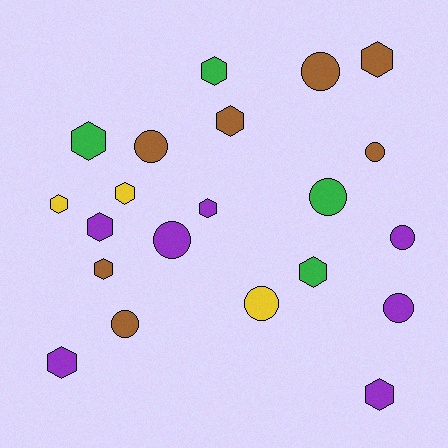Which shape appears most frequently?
Hexagon, with 12 objects.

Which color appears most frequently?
Purple, with 7 objects.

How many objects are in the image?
There are 21 objects.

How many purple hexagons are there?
There are 4 purple hexagons.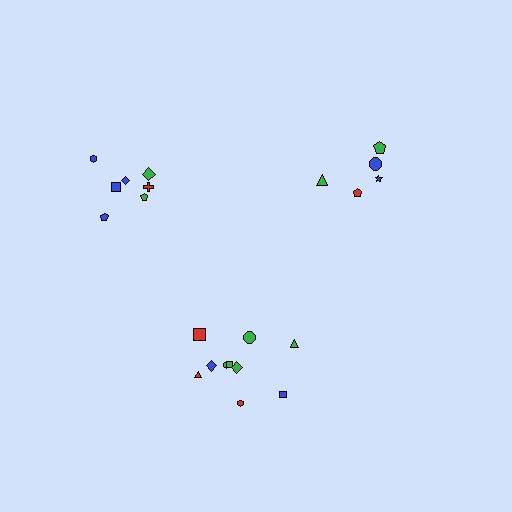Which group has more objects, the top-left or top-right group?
The top-left group.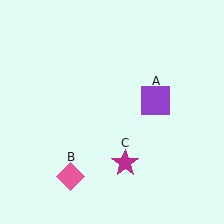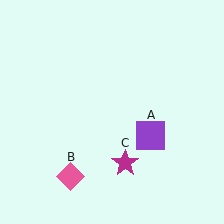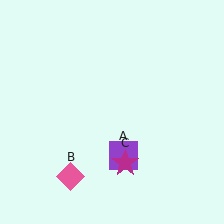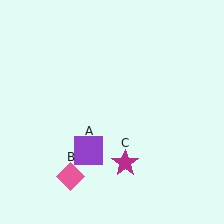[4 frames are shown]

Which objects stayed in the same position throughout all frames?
Pink diamond (object B) and magenta star (object C) remained stationary.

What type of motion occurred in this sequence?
The purple square (object A) rotated clockwise around the center of the scene.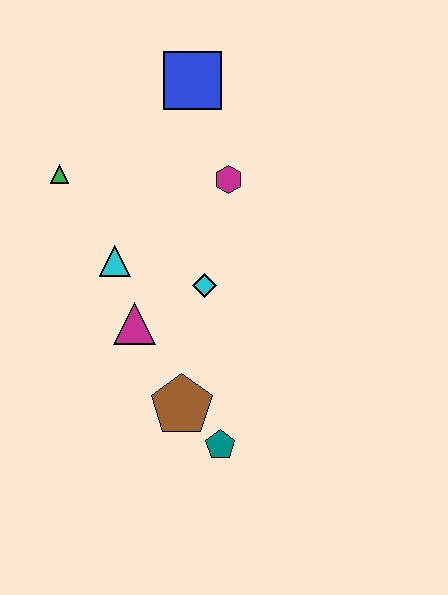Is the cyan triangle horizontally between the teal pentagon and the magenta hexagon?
No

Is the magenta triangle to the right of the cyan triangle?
Yes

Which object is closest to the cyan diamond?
The magenta triangle is closest to the cyan diamond.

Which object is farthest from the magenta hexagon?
The teal pentagon is farthest from the magenta hexagon.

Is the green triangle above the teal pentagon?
Yes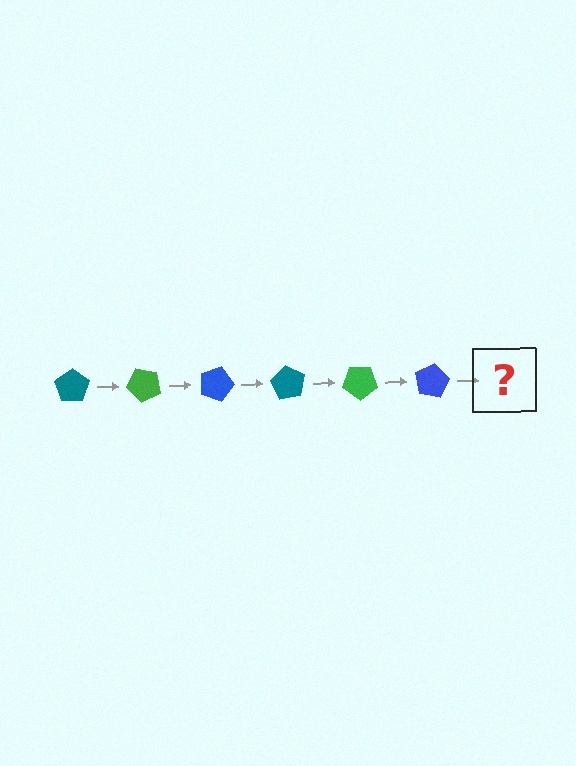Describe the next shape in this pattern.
It should be a teal pentagon, rotated 270 degrees from the start.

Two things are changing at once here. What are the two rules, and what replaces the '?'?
The two rules are that it rotates 45 degrees each step and the color cycles through teal, green, and blue. The '?' should be a teal pentagon, rotated 270 degrees from the start.